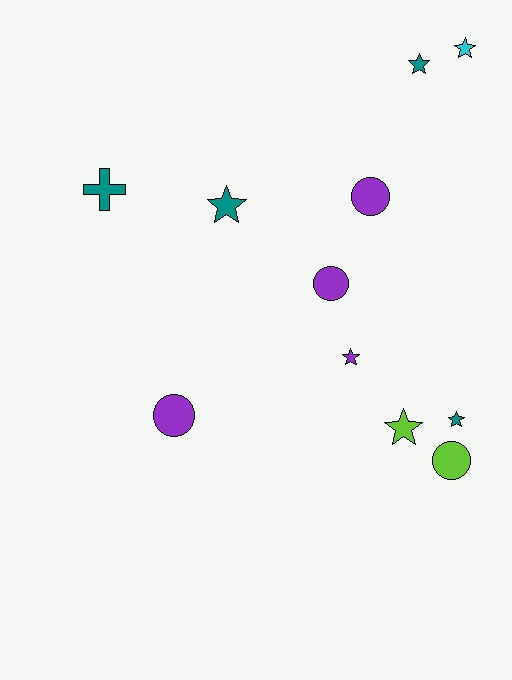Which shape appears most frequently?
Star, with 6 objects.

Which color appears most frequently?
Teal, with 4 objects.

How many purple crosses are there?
There are no purple crosses.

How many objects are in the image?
There are 11 objects.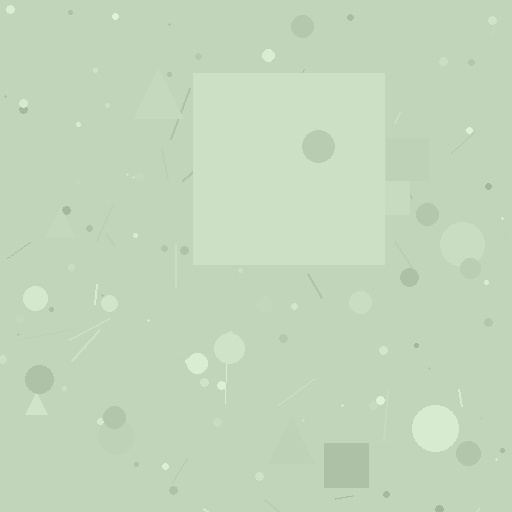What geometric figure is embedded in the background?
A square is embedded in the background.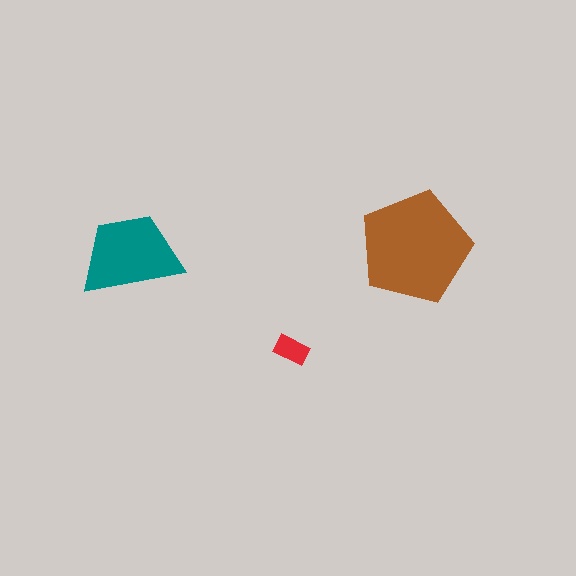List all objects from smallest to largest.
The red rectangle, the teal trapezoid, the brown pentagon.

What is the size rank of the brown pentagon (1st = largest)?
1st.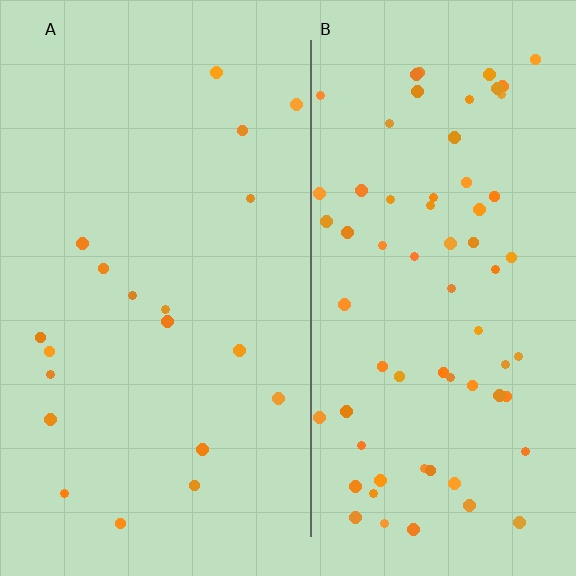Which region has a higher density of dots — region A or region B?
B (the right).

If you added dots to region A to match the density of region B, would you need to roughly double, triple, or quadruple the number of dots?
Approximately triple.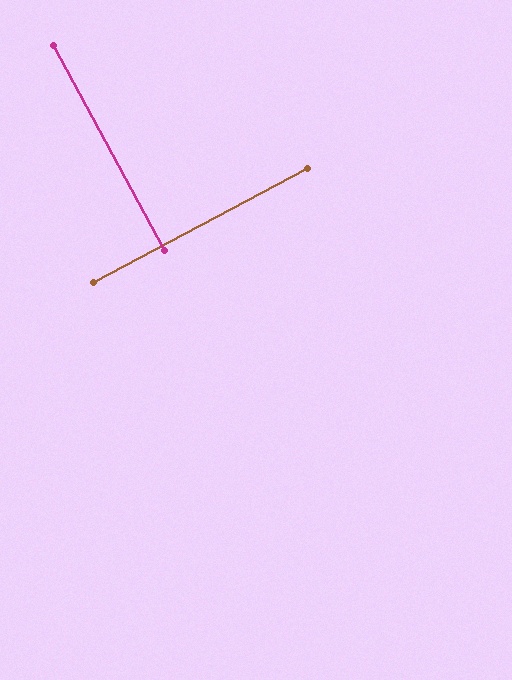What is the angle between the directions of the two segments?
Approximately 90 degrees.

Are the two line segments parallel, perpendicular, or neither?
Perpendicular — they meet at approximately 90°.